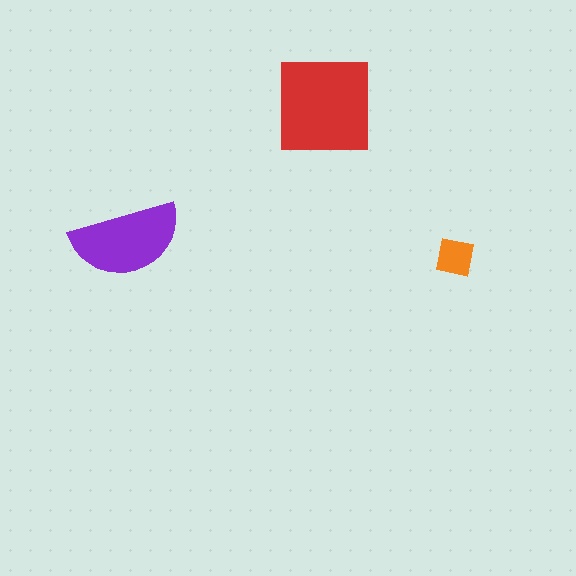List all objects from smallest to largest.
The orange square, the purple semicircle, the red square.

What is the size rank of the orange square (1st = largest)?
3rd.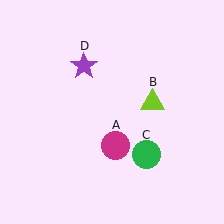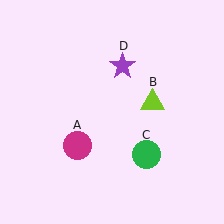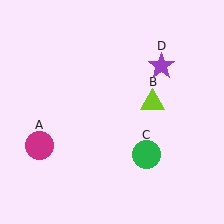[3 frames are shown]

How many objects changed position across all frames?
2 objects changed position: magenta circle (object A), purple star (object D).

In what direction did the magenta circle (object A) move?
The magenta circle (object A) moved left.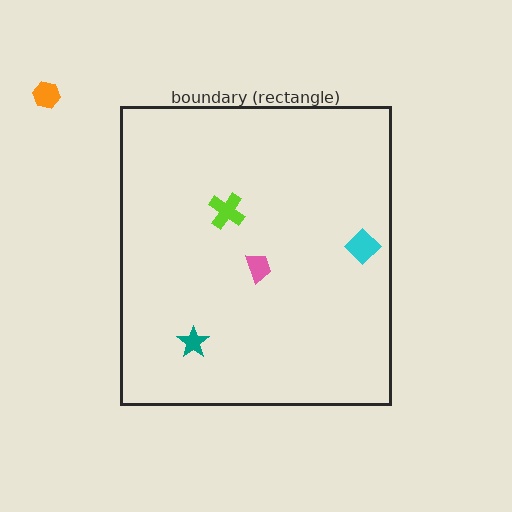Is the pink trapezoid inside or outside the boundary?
Inside.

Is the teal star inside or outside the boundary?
Inside.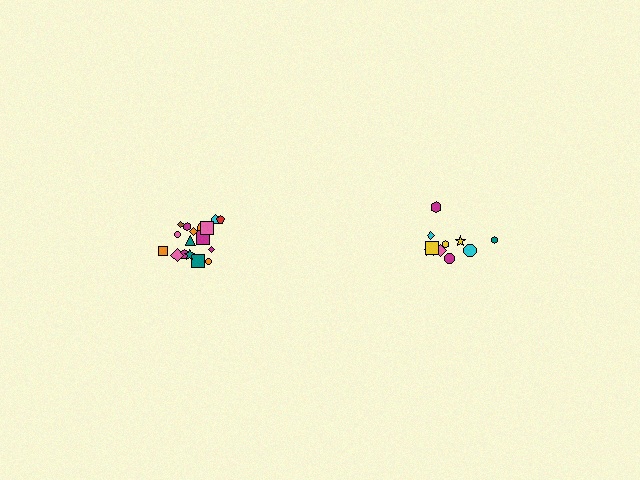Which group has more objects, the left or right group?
The left group.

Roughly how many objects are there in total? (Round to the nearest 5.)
Roughly 30 objects in total.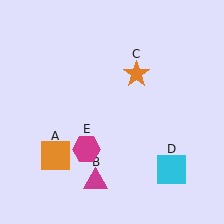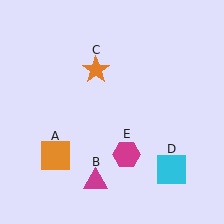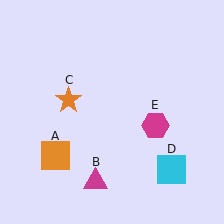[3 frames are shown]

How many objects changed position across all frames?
2 objects changed position: orange star (object C), magenta hexagon (object E).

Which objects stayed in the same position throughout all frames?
Orange square (object A) and magenta triangle (object B) and cyan square (object D) remained stationary.